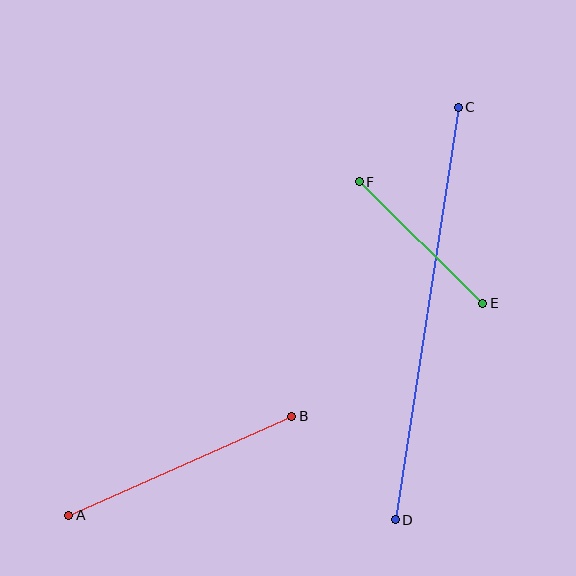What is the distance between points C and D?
The distance is approximately 418 pixels.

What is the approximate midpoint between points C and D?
The midpoint is at approximately (427, 314) pixels.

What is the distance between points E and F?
The distance is approximately 173 pixels.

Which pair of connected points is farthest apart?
Points C and D are farthest apart.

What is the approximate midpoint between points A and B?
The midpoint is at approximately (180, 466) pixels.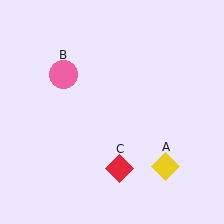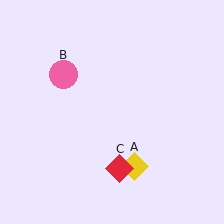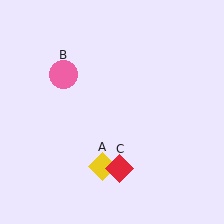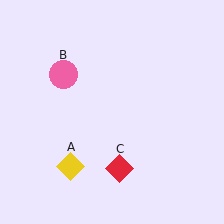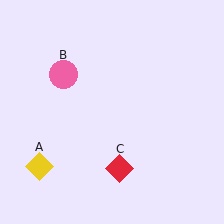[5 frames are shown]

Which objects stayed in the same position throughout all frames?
Pink circle (object B) and red diamond (object C) remained stationary.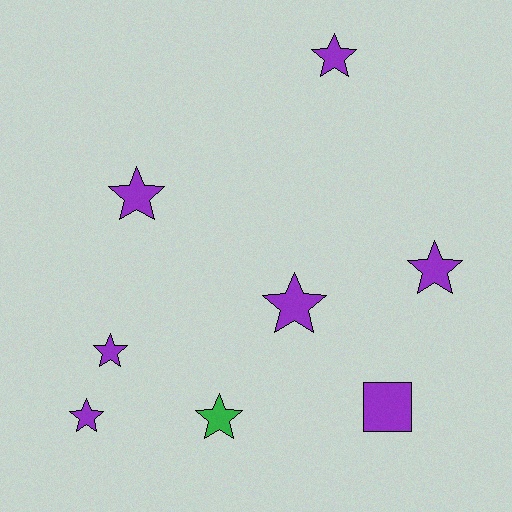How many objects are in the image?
There are 8 objects.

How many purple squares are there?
There is 1 purple square.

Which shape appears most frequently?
Star, with 7 objects.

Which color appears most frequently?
Purple, with 7 objects.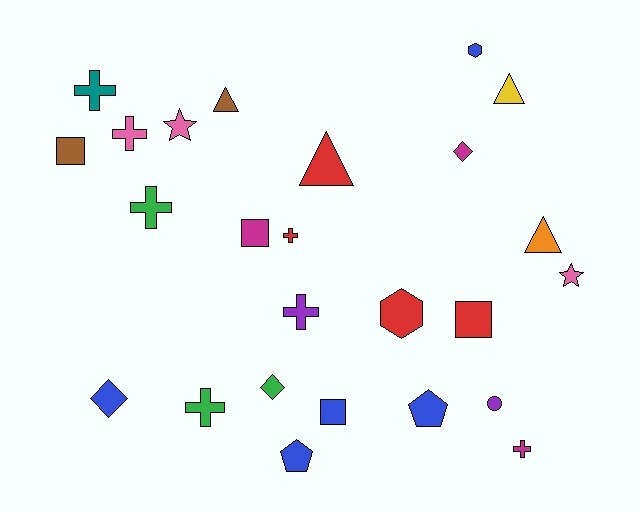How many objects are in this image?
There are 25 objects.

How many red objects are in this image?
There are 4 red objects.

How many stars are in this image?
There are 2 stars.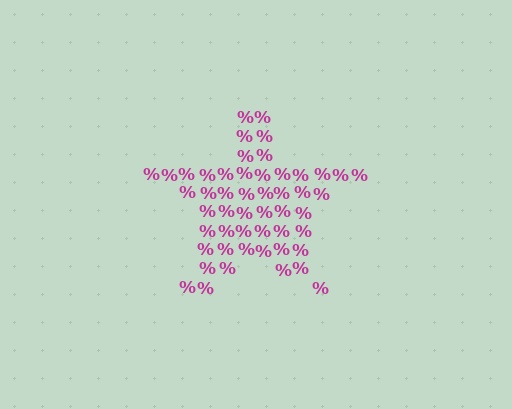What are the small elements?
The small elements are percent signs.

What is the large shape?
The large shape is a star.